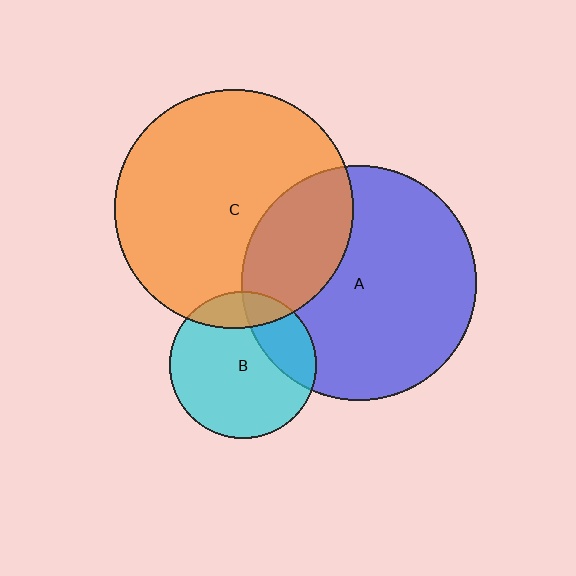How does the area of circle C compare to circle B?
Approximately 2.6 times.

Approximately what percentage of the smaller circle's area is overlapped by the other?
Approximately 15%.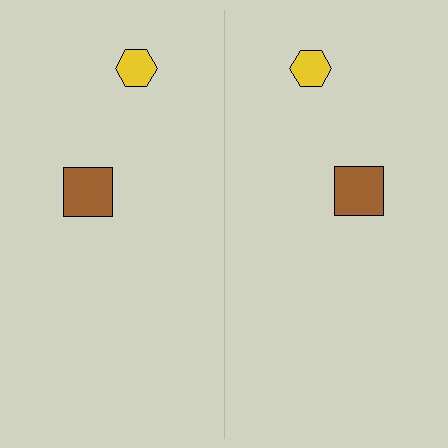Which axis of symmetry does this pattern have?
The pattern has a vertical axis of symmetry running through the center of the image.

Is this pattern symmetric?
Yes, this pattern has bilateral (reflection) symmetry.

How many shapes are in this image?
There are 4 shapes in this image.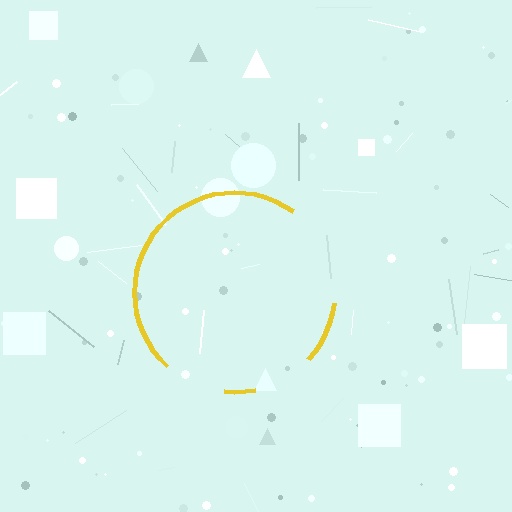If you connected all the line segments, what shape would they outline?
They would outline a circle.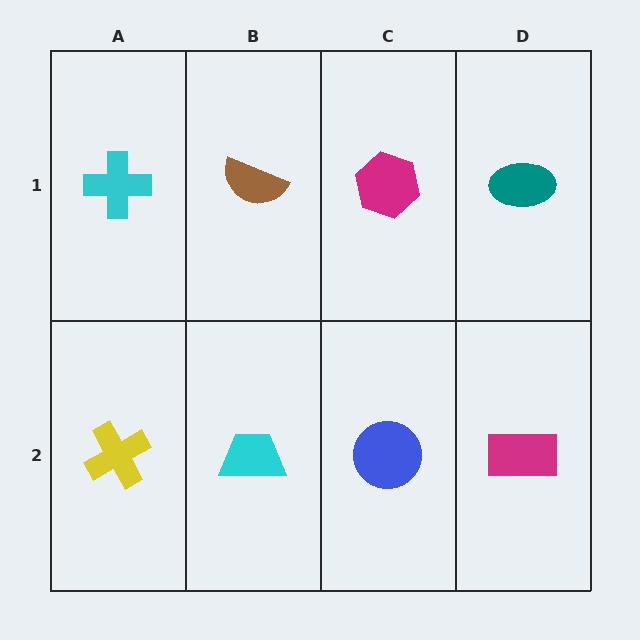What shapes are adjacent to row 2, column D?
A teal ellipse (row 1, column D), a blue circle (row 2, column C).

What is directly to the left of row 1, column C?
A brown semicircle.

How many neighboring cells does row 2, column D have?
2.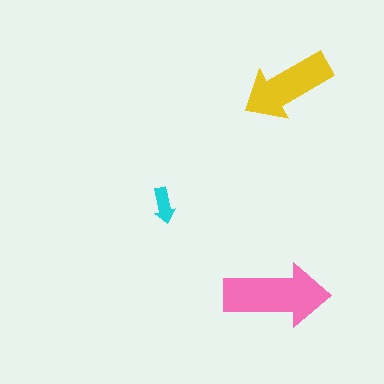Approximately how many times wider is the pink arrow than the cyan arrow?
About 3 times wider.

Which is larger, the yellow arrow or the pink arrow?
The pink one.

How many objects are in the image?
There are 3 objects in the image.